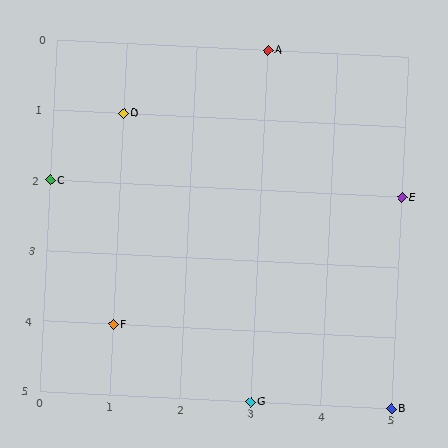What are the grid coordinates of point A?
Point A is at grid coordinates (3, 0).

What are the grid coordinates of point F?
Point F is at grid coordinates (1, 4).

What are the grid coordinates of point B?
Point B is at grid coordinates (5, 5).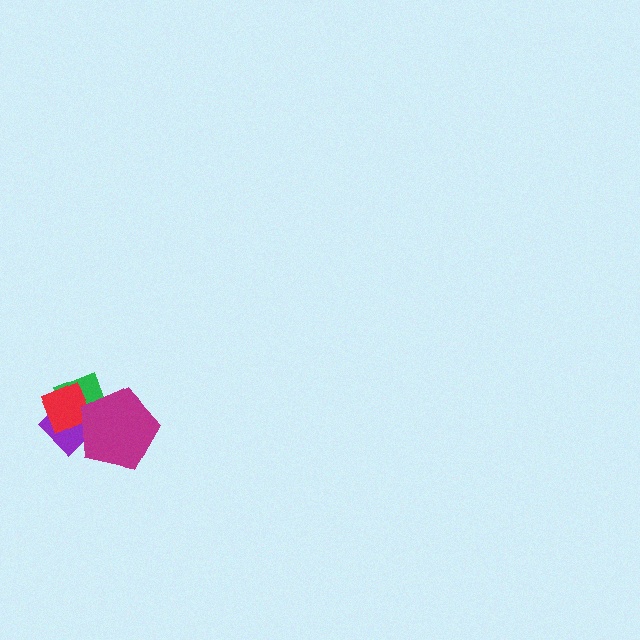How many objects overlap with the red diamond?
3 objects overlap with the red diamond.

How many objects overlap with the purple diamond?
3 objects overlap with the purple diamond.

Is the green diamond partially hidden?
Yes, it is partially covered by another shape.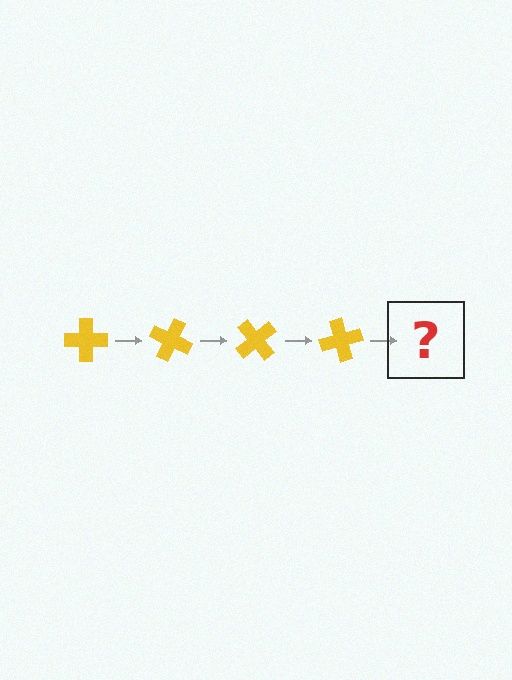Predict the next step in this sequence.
The next step is a yellow cross rotated 100 degrees.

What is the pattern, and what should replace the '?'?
The pattern is that the cross rotates 25 degrees each step. The '?' should be a yellow cross rotated 100 degrees.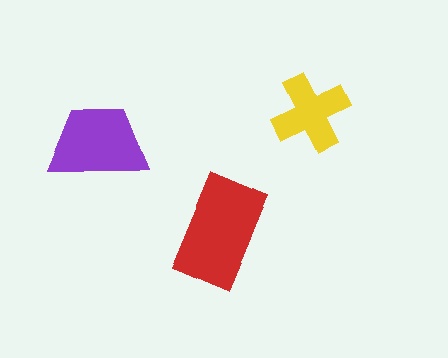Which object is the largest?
The red rectangle.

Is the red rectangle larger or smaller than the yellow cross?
Larger.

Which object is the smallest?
The yellow cross.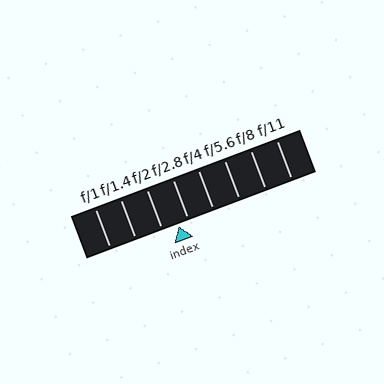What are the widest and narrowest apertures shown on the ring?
The widest aperture shown is f/1 and the narrowest is f/11.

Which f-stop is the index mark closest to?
The index mark is closest to f/2.8.